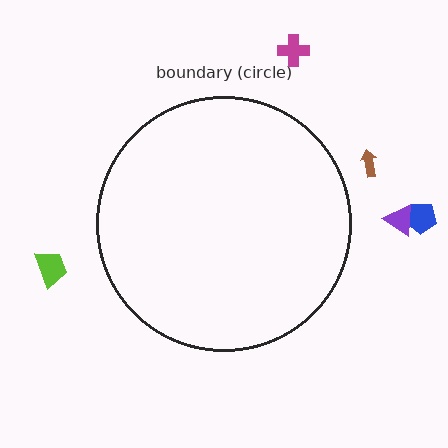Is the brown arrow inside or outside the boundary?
Outside.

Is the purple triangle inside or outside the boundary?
Outside.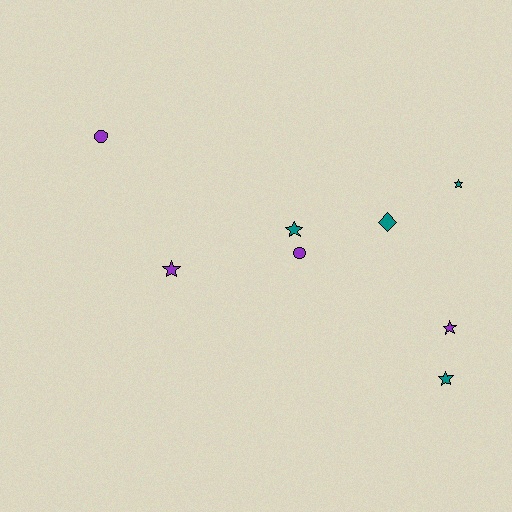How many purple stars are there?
There are 2 purple stars.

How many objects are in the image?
There are 8 objects.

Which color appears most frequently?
Teal, with 4 objects.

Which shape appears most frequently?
Star, with 5 objects.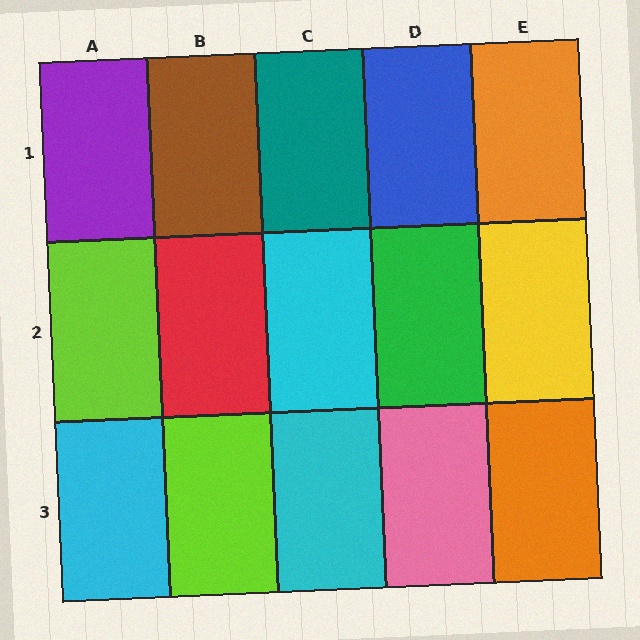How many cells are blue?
1 cell is blue.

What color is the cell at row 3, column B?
Lime.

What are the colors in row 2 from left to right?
Lime, red, cyan, green, yellow.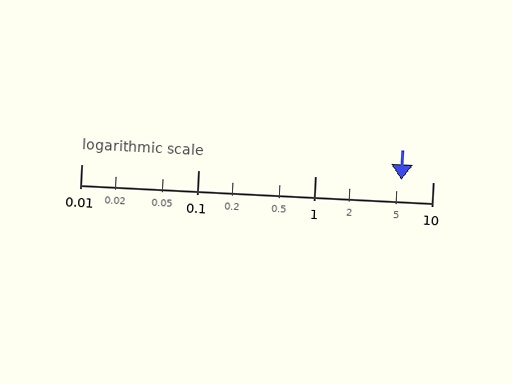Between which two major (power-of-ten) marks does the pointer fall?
The pointer is between 1 and 10.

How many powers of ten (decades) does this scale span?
The scale spans 3 decades, from 0.01 to 10.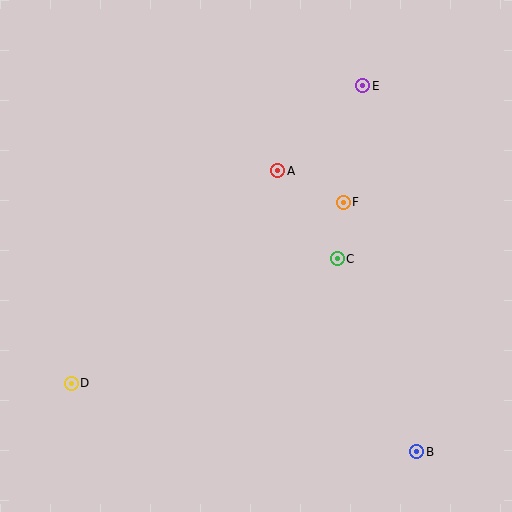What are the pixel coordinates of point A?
Point A is at (278, 171).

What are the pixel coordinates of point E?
Point E is at (363, 86).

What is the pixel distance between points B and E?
The distance between B and E is 370 pixels.